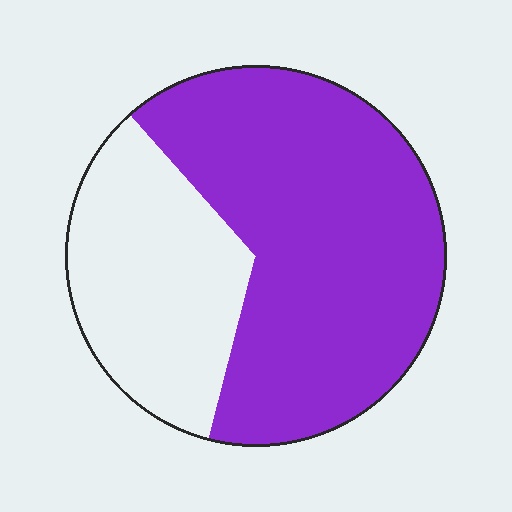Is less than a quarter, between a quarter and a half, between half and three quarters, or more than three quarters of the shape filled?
Between half and three quarters.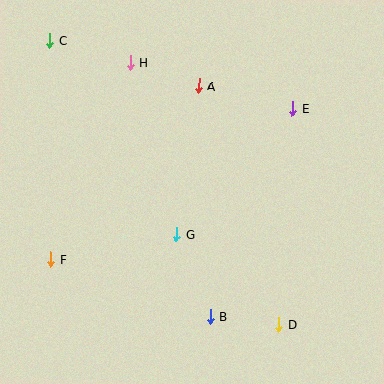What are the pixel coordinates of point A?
Point A is at (199, 86).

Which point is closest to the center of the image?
Point G at (176, 234) is closest to the center.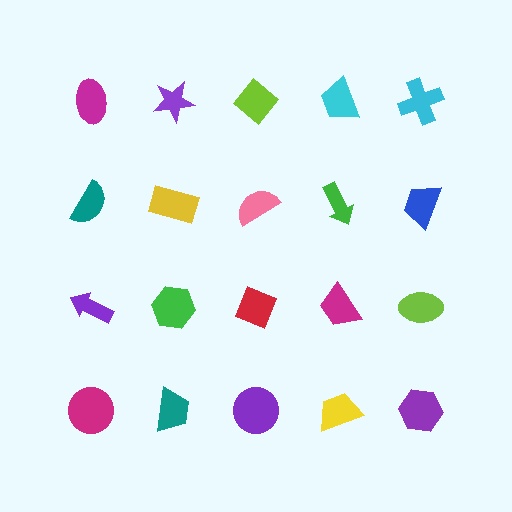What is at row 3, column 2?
A green hexagon.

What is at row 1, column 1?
A magenta ellipse.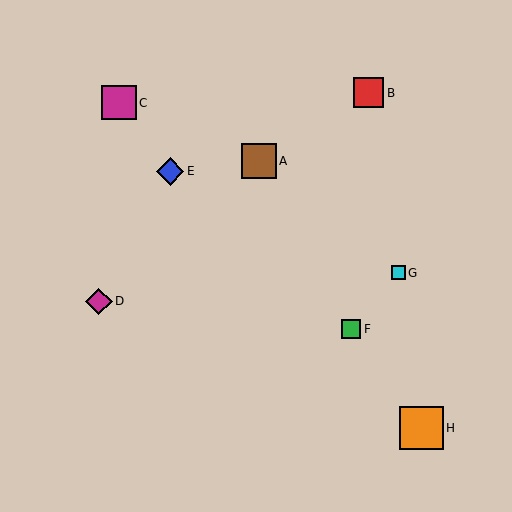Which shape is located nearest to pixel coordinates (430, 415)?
The orange square (labeled H) at (422, 428) is nearest to that location.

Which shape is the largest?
The orange square (labeled H) is the largest.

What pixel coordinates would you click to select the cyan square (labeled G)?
Click at (398, 273) to select the cyan square G.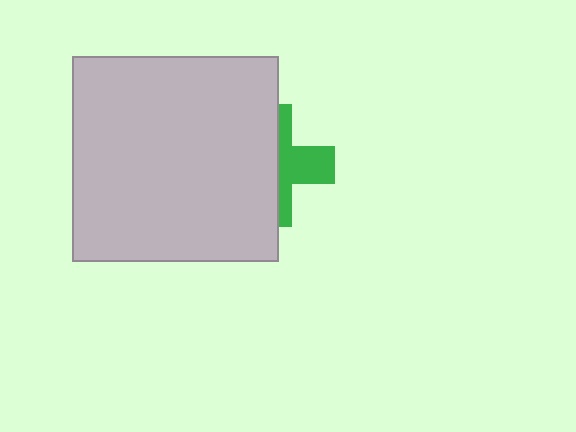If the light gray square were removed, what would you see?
You would see the complete green cross.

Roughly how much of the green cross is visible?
A small part of it is visible (roughly 40%).